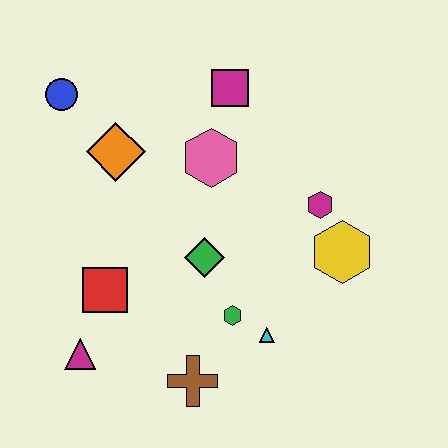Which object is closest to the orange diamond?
The blue circle is closest to the orange diamond.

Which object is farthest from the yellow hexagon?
The blue circle is farthest from the yellow hexagon.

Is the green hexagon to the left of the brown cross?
No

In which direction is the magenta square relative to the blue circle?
The magenta square is to the right of the blue circle.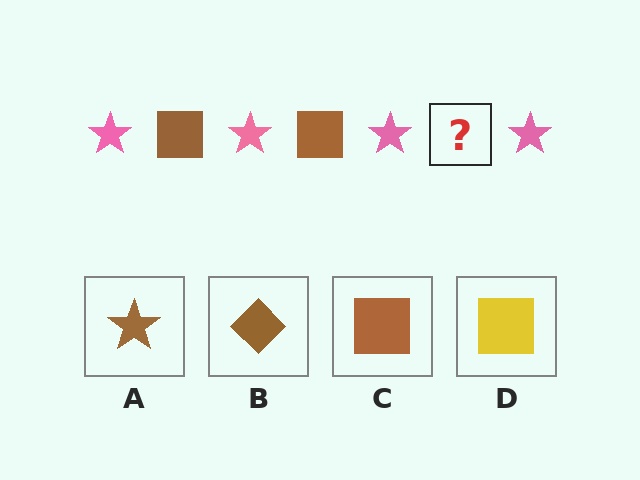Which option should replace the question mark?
Option C.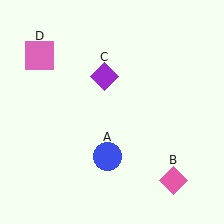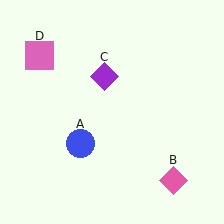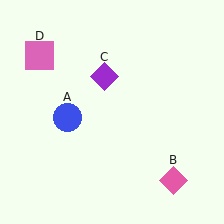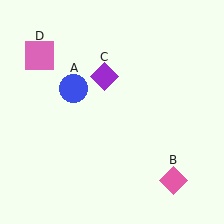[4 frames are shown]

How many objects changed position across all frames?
1 object changed position: blue circle (object A).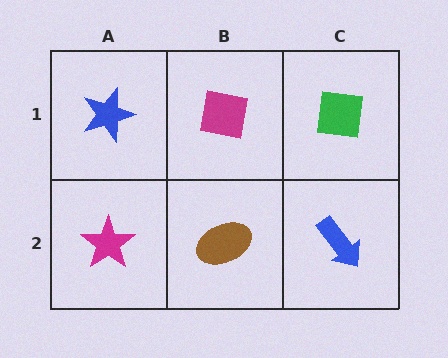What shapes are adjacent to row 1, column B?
A brown ellipse (row 2, column B), a blue star (row 1, column A), a green square (row 1, column C).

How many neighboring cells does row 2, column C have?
2.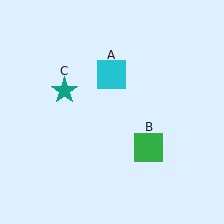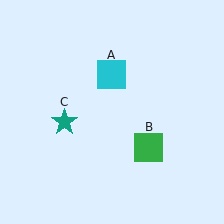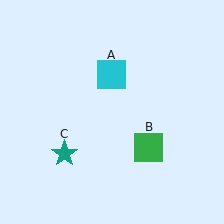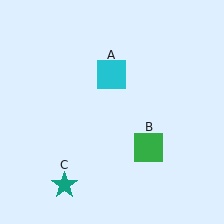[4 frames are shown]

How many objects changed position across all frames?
1 object changed position: teal star (object C).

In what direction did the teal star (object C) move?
The teal star (object C) moved down.